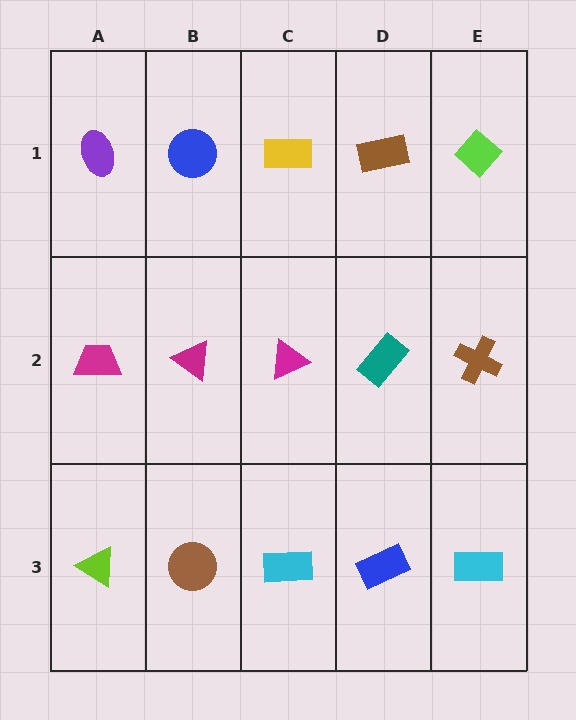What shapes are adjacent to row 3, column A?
A magenta trapezoid (row 2, column A), a brown circle (row 3, column B).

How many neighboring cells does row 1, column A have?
2.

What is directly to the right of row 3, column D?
A cyan rectangle.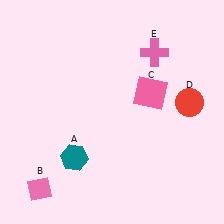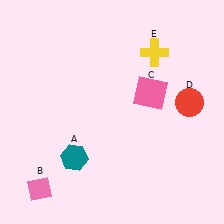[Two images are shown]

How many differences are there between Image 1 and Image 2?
There is 1 difference between the two images.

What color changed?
The cross (E) changed from pink in Image 1 to yellow in Image 2.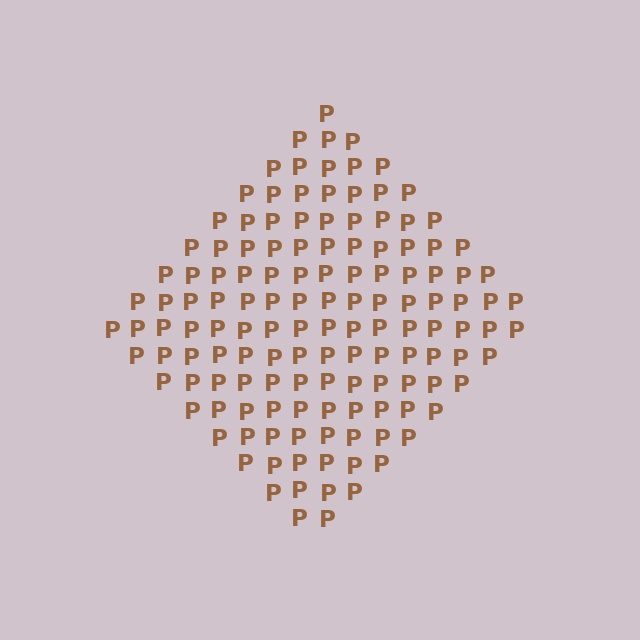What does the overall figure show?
The overall figure shows a diamond.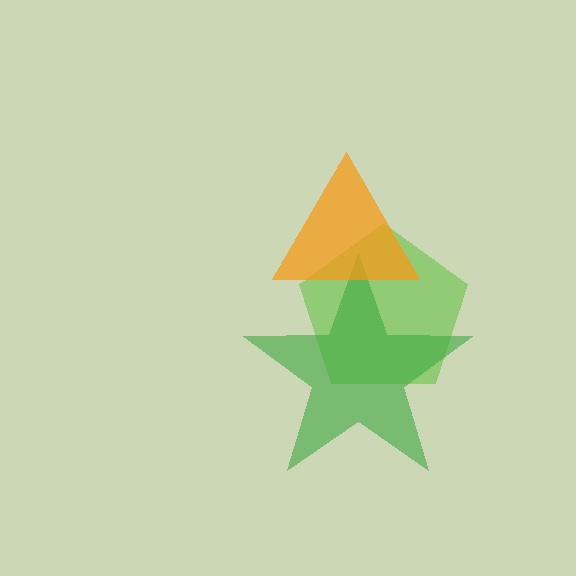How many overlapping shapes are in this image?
There are 3 overlapping shapes in the image.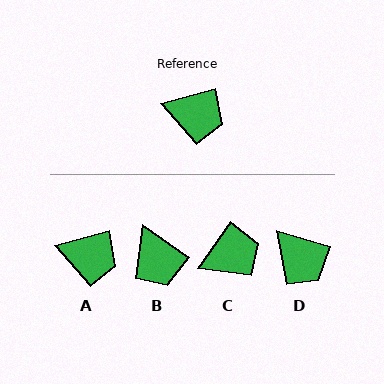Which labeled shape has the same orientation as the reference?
A.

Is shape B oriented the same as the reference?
No, it is off by about 50 degrees.